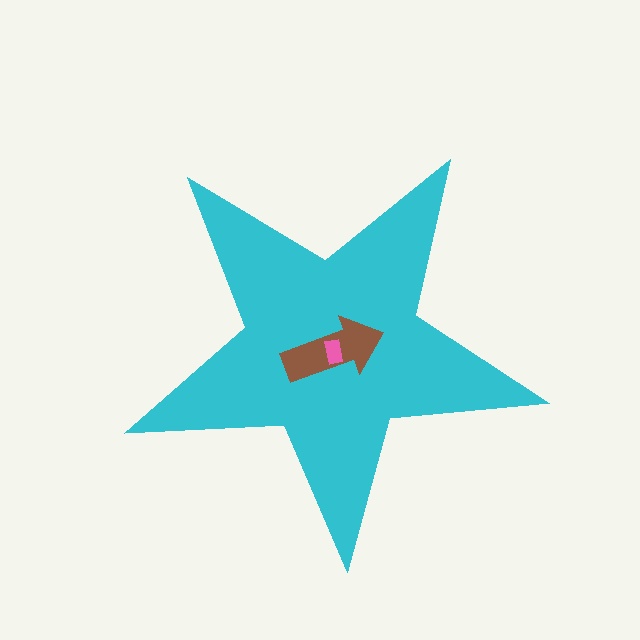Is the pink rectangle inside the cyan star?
Yes.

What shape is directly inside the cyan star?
The brown arrow.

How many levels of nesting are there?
3.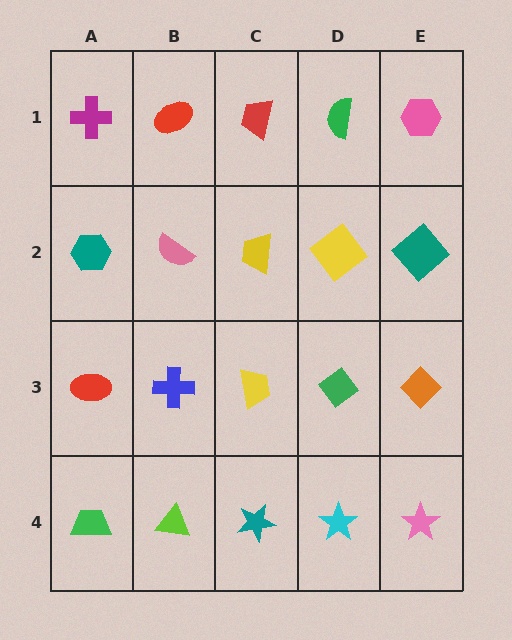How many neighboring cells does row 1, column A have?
2.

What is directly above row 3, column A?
A teal hexagon.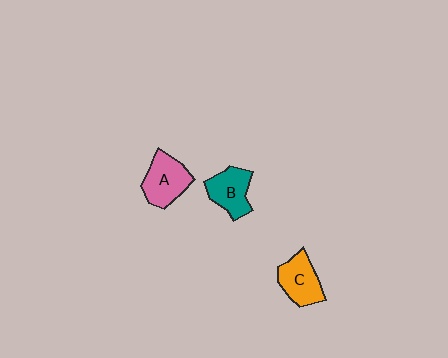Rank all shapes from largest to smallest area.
From largest to smallest: A (pink), C (orange), B (teal).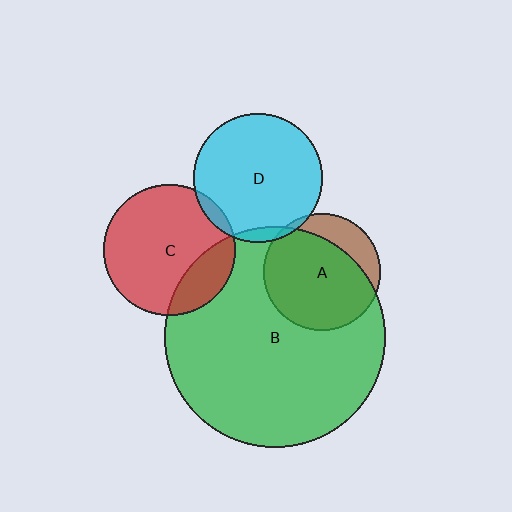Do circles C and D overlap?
Yes.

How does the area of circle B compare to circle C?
Approximately 2.8 times.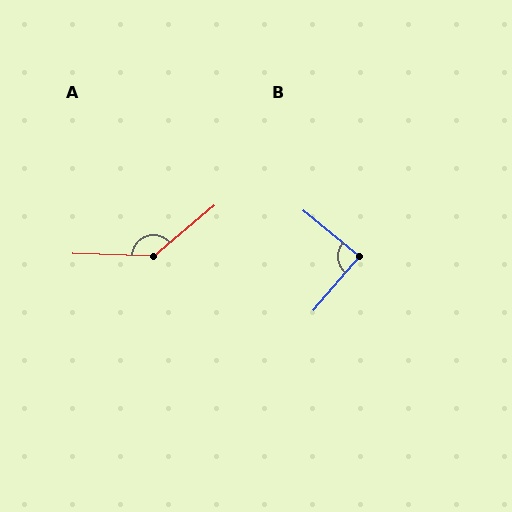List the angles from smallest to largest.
B (89°), A (139°).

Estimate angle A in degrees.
Approximately 139 degrees.